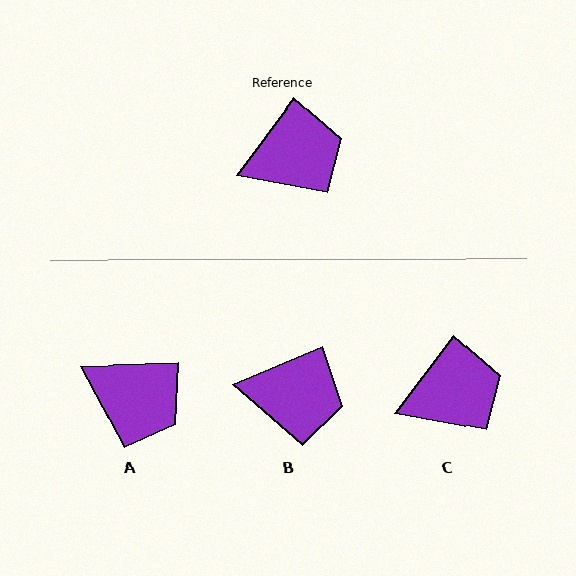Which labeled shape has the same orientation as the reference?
C.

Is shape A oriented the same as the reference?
No, it is off by about 51 degrees.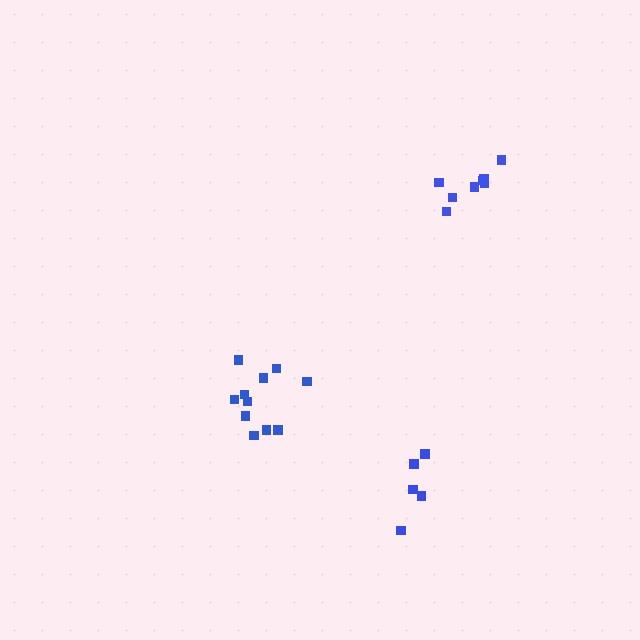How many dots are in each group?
Group 1: 8 dots, Group 2: 5 dots, Group 3: 11 dots (24 total).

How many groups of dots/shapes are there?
There are 3 groups.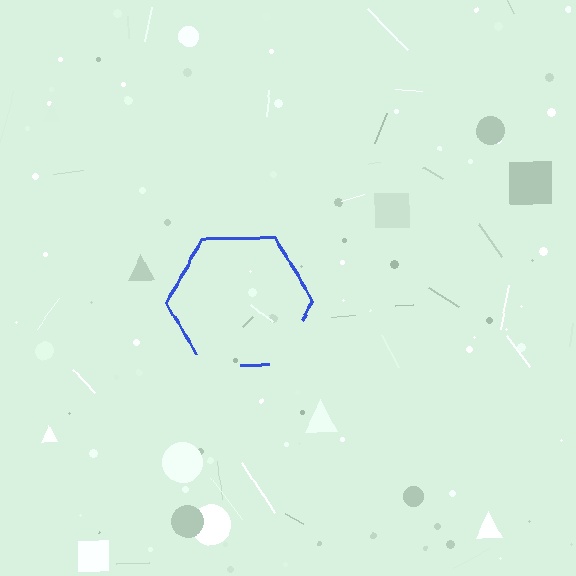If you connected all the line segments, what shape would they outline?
They would outline a hexagon.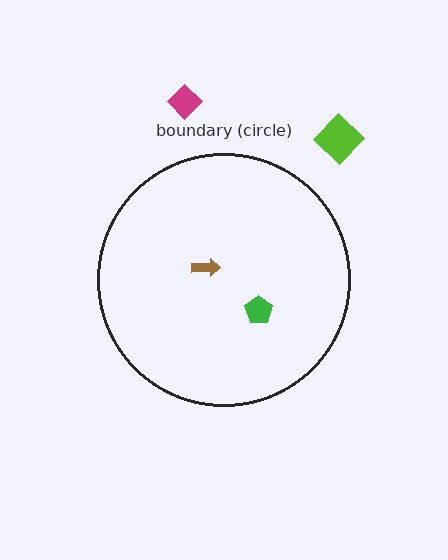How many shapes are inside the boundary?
2 inside, 2 outside.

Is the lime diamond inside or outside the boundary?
Outside.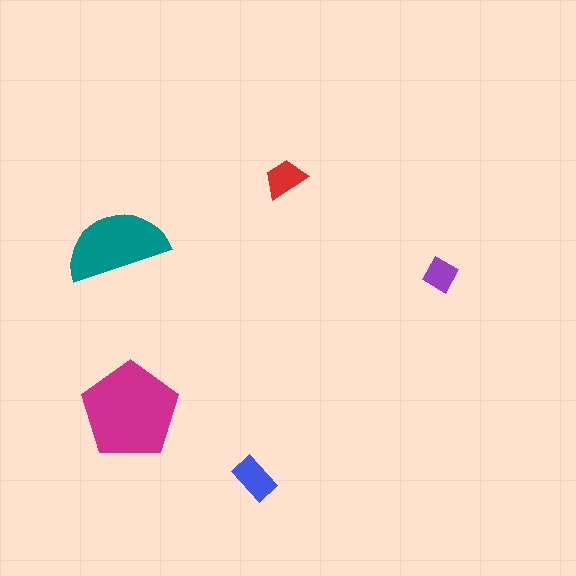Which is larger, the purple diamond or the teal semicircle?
The teal semicircle.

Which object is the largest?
The magenta pentagon.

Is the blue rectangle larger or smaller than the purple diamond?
Larger.